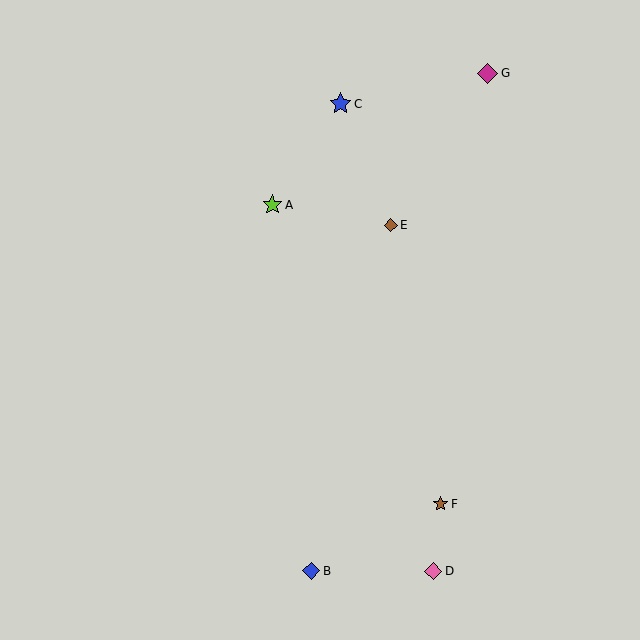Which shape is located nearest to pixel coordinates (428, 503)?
The brown star (labeled F) at (441, 504) is nearest to that location.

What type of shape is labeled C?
Shape C is a blue star.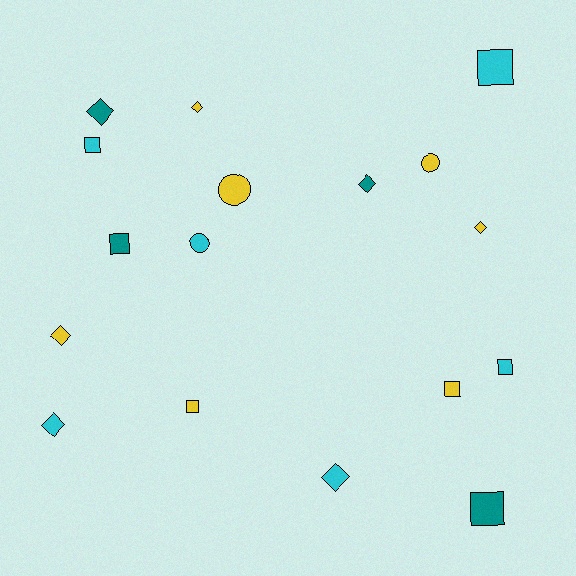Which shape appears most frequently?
Diamond, with 7 objects.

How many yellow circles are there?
There are 2 yellow circles.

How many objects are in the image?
There are 17 objects.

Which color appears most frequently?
Yellow, with 7 objects.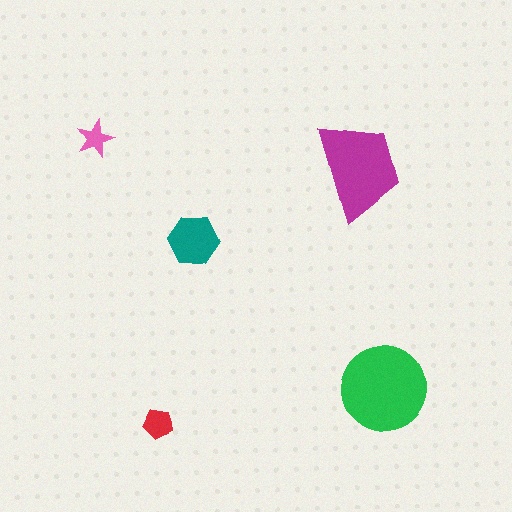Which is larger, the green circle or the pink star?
The green circle.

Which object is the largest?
The green circle.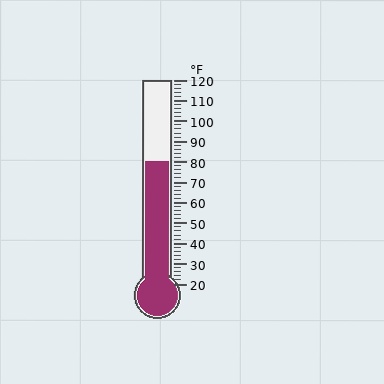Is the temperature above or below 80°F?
The temperature is at 80°F.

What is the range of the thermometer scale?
The thermometer scale ranges from 20°F to 120°F.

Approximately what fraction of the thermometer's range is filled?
The thermometer is filled to approximately 60% of its range.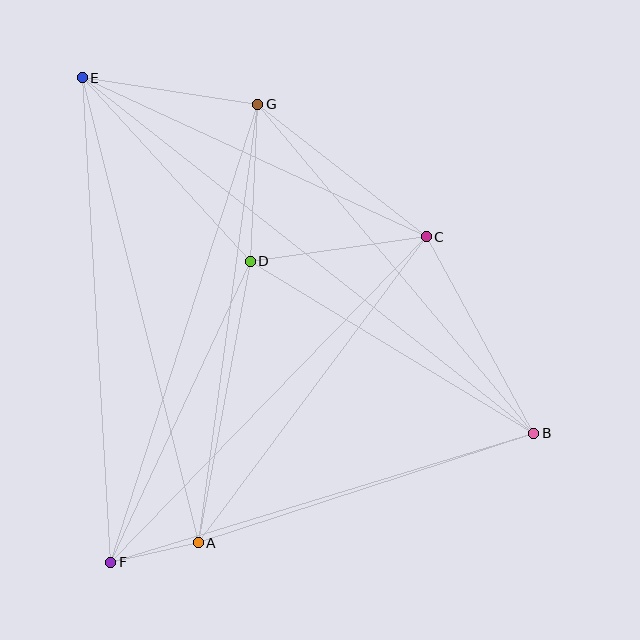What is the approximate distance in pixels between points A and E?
The distance between A and E is approximately 479 pixels.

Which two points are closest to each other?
Points A and F are closest to each other.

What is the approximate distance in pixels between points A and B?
The distance between A and B is approximately 353 pixels.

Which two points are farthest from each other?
Points B and E are farthest from each other.